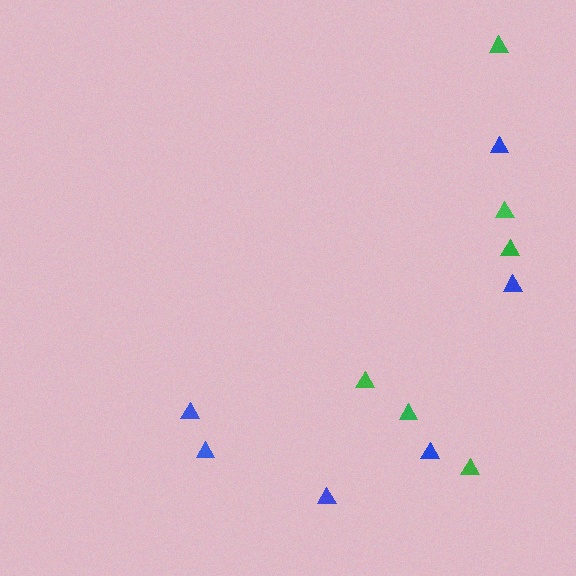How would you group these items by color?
There are 2 groups: one group of green triangles (6) and one group of blue triangles (6).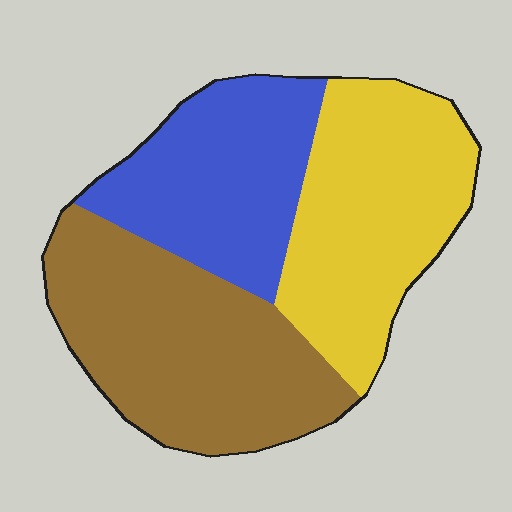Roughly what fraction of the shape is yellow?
Yellow covers around 35% of the shape.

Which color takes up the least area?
Blue, at roughly 30%.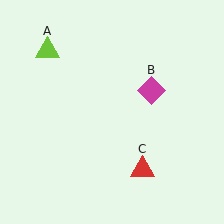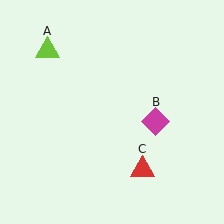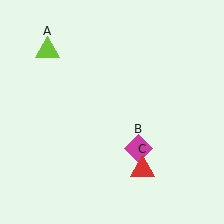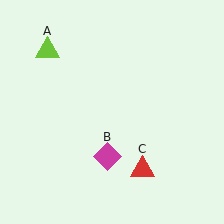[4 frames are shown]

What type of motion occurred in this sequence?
The magenta diamond (object B) rotated clockwise around the center of the scene.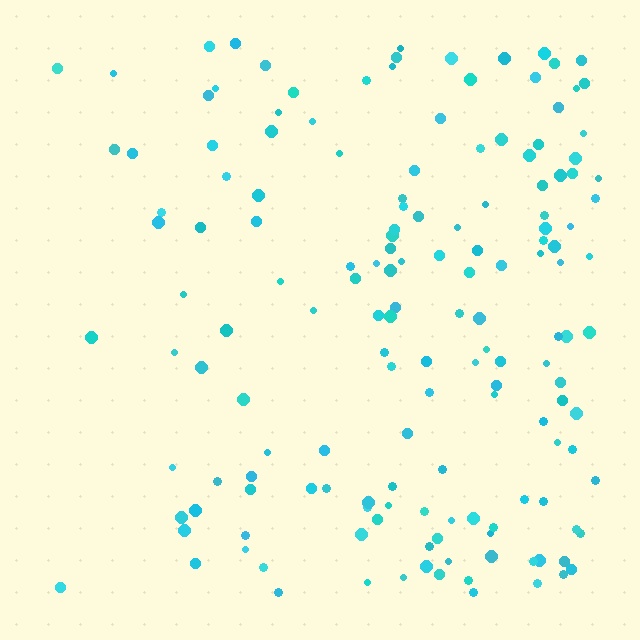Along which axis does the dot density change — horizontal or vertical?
Horizontal.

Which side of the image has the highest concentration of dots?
The right.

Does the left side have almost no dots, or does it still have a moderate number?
Still a moderate number, just noticeably fewer than the right.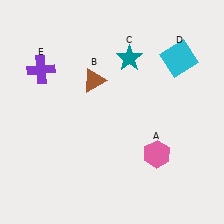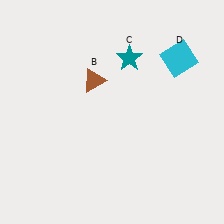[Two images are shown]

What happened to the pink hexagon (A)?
The pink hexagon (A) was removed in Image 2. It was in the bottom-right area of Image 1.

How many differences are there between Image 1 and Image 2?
There are 2 differences between the two images.